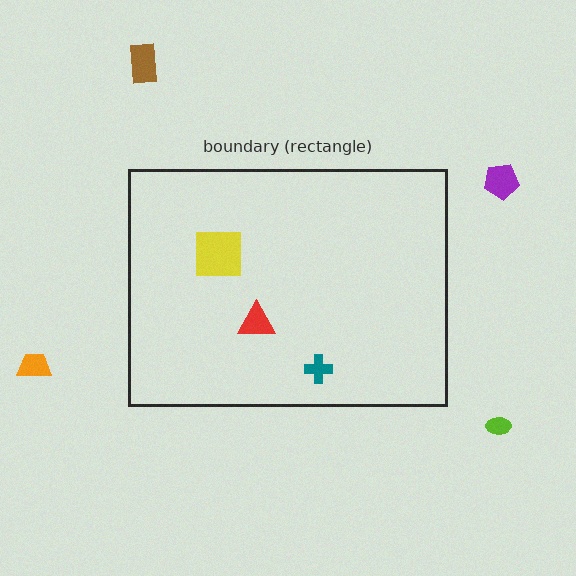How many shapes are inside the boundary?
3 inside, 4 outside.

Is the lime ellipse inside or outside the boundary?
Outside.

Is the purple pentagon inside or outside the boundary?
Outside.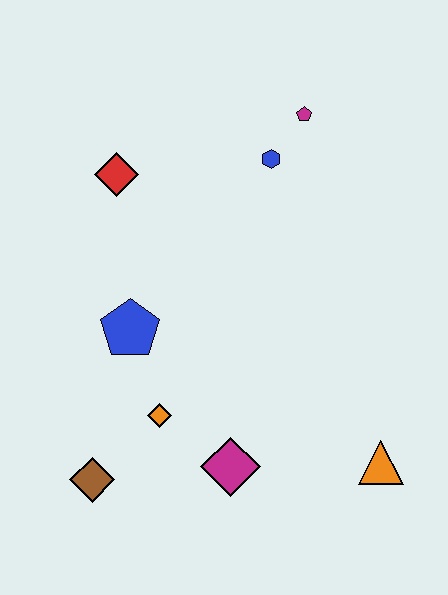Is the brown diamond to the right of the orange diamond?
No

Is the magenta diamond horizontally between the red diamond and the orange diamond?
No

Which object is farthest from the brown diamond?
The magenta pentagon is farthest from the brown diamond.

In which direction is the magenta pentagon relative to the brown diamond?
The magenta pentagon is above the brown diamond.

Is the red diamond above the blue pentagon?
Yes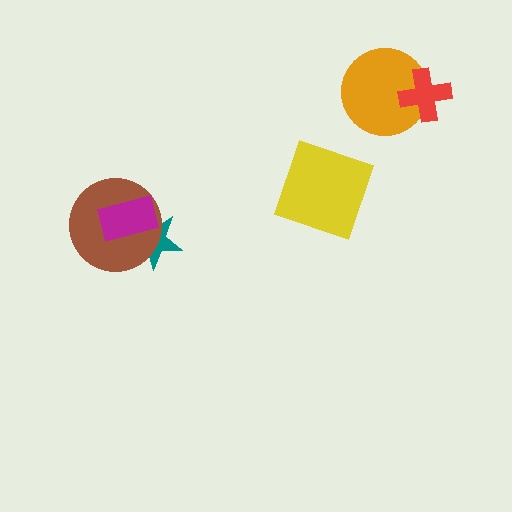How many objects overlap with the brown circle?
2 objects overlap with the brown circle.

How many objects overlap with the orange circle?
1 object overlaps with the orange circle.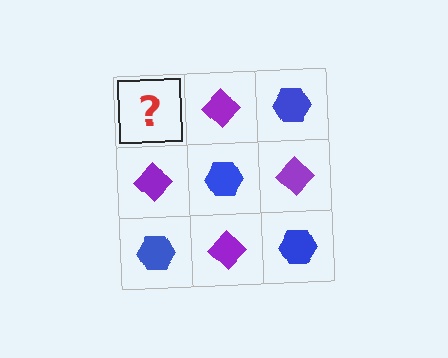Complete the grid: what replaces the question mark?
The question mark should be replaced with a blue hexagon.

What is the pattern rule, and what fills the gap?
The rule is that it alternates blue hexagon and purple diamond in a checkerboard pattern. The gap should be filled with a blue hexagon.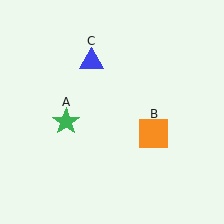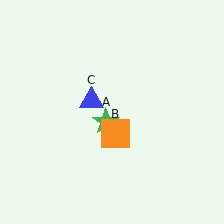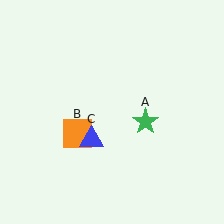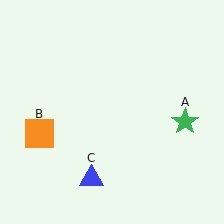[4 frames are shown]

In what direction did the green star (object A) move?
The green star (object A) moved right.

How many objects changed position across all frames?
3 objects changed position: green star (object A), orange square (object B), blue triangle (object C).